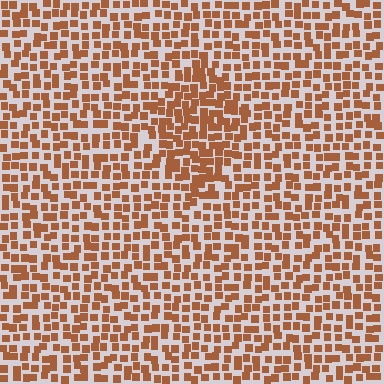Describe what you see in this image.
The image contains small brown elements arranged at two different densities. A diamond-shaped region is visible where the elements are more densely packed than the surrounding area.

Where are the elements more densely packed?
The elements are more densely packed inside the diamond boundary.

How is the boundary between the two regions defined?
The boundary is defined by a change in element density (approximately 1.5x ratio). All elements are the same color, size, and shape.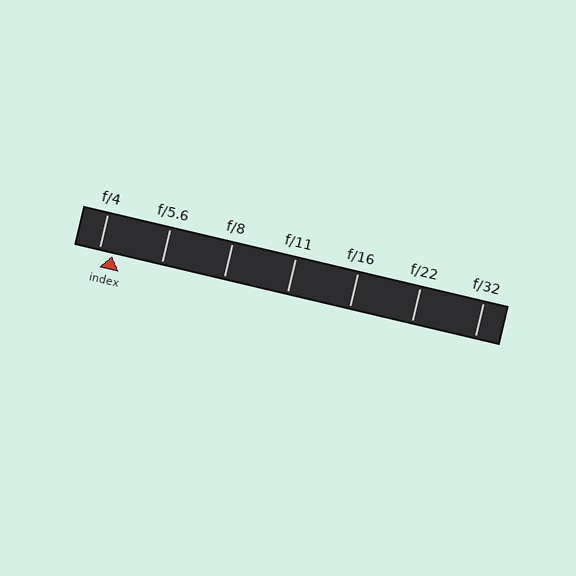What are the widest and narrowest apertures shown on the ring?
The widest aperture shown is f/4 and the narrowest is f/32.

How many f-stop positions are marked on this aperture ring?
There are 7 f-stop positions marked.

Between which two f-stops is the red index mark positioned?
The index mark is between f/4 and f/5.6.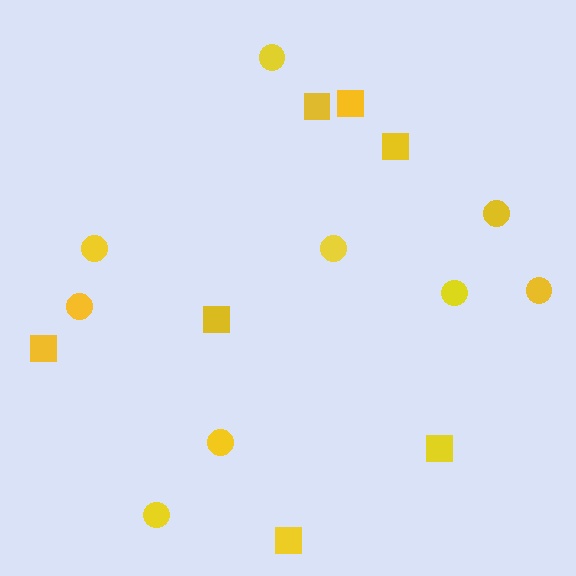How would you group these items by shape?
There are 2 groups: one group of squares (7) and one group of circles (9).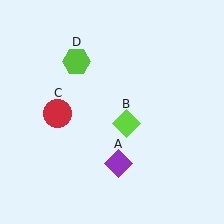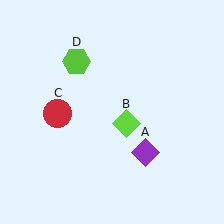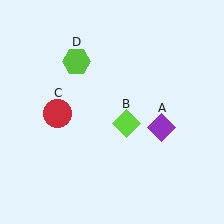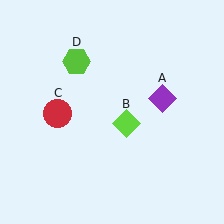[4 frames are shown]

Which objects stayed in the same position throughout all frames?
Lime diamond (object B) and red circle (object C) and lime hexagon (object D) remained stationary.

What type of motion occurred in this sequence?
The purple diamond (object A) rotated counterclockwise around the center of the scene.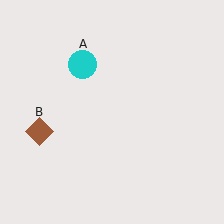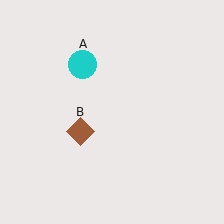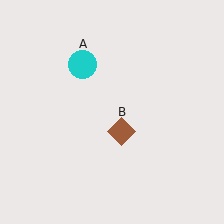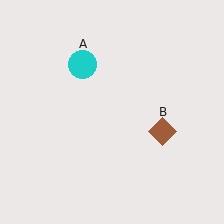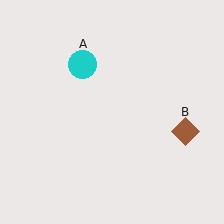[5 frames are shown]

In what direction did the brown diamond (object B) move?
The brown diamond (object B) moved right.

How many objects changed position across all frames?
1 object changed position: brown diamond (object B).